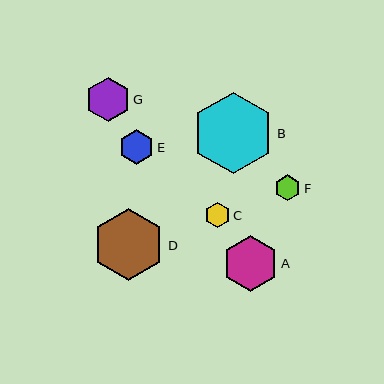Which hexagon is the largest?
Hexagon B is the largest with a size of approximately 82 pixels.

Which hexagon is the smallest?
Hexagon C is the smallest with a size of approximately 25 pixels.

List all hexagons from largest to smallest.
From largest to smallest: B, D, A, G, E, F, C.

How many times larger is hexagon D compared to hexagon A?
Hexagon D is approximately 1.3 times the size of hexagon A.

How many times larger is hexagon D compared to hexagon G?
Hexagon D is approximately 1.6 times the size of hexagon G.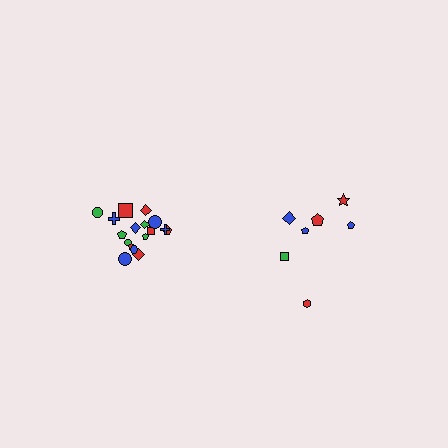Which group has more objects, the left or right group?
The left group.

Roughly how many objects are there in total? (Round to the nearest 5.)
Roughly 25 objects in total.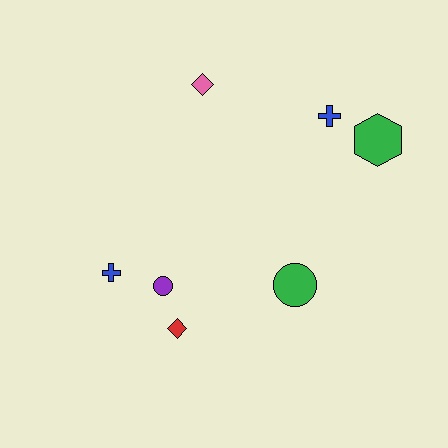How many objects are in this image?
There are 7 objects.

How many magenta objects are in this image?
There are no magenta objects.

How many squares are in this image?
There are no squares.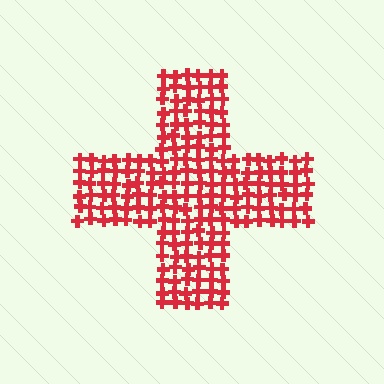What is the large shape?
The large shape is a cross.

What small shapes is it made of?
It is made of small crosses.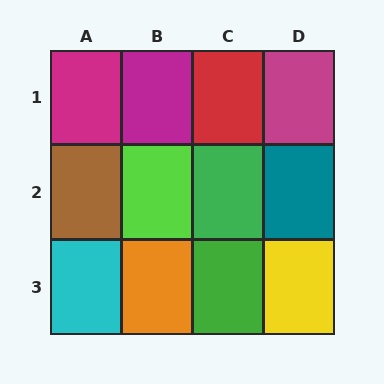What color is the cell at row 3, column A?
Cyan.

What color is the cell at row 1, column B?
Magenta.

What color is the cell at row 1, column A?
Magenta.